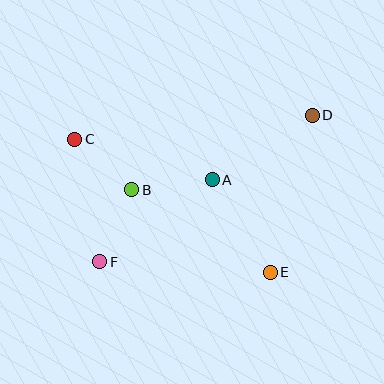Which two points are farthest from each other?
Points D and F are farthest from each other.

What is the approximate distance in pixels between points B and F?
The distance between B and F is approximately 79 pixels.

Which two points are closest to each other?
Points B and C are closest to each other.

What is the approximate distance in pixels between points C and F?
The distance between C and F is approximately 125 pixels.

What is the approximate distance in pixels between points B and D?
The distance between B and D is approximately 195 pixels.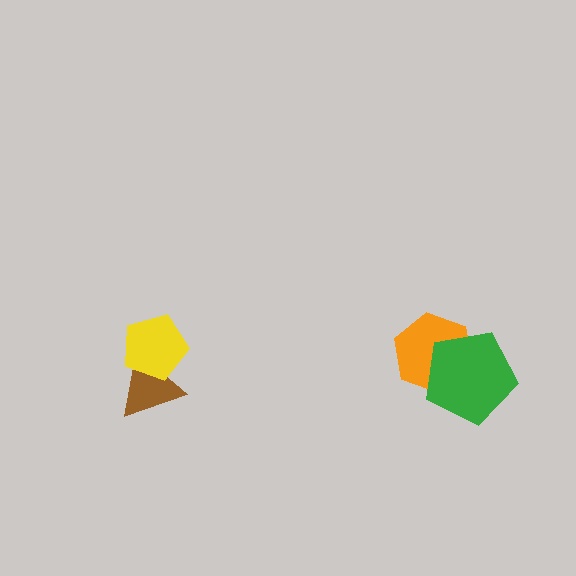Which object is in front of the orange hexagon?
The green pentagon is in front of the orange hexagon.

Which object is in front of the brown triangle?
The yellow pentagon is in front of the brown triangle.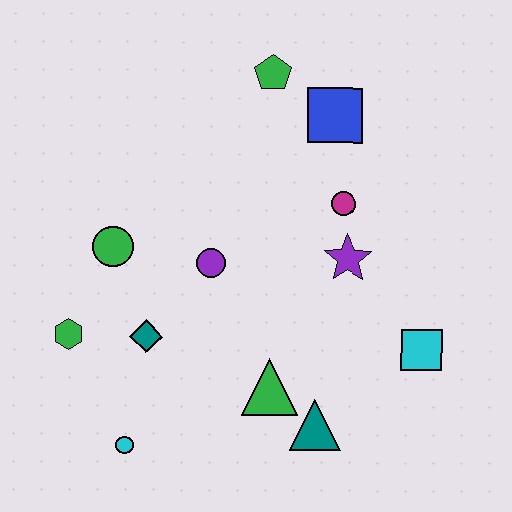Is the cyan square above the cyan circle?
Yes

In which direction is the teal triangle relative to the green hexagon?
The teal triangle is to the right of the green hexagon.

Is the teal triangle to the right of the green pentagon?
Yes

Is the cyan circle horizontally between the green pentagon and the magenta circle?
No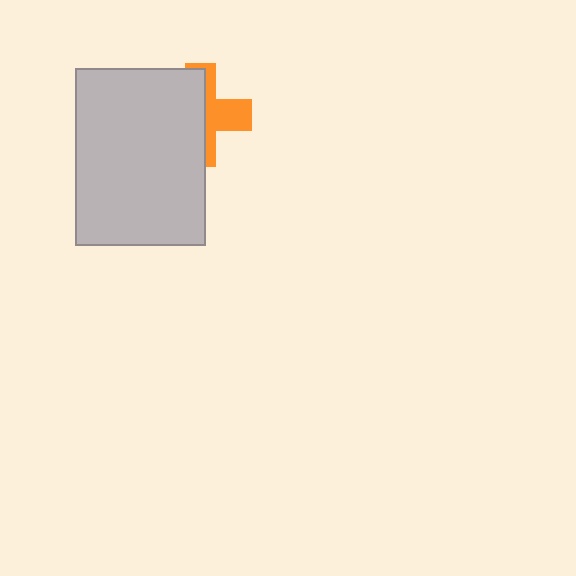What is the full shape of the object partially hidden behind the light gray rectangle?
The partially hidden object is an orange cross.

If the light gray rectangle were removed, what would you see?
You would see the complete orange cross.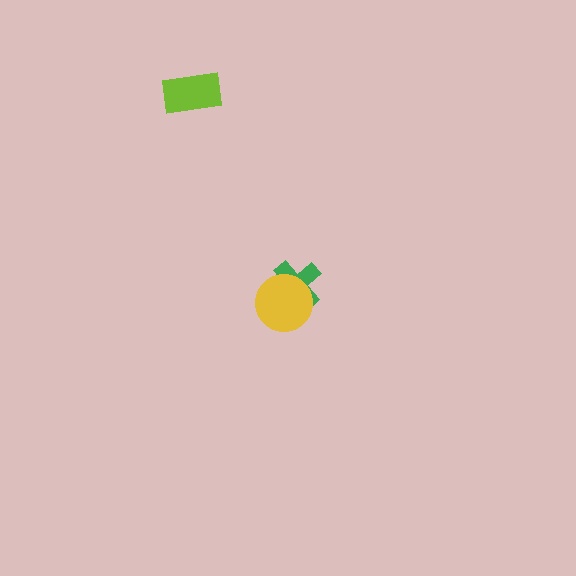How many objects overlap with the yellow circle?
1 object overlaps with the yellow circle.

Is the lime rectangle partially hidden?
No, no other shape covers it.